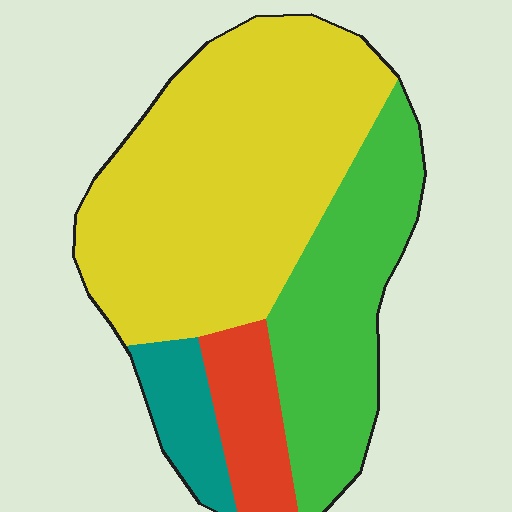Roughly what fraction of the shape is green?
Green takes up about one quarter (1/4) of the shape.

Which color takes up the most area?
Yellow, at roughly 55%.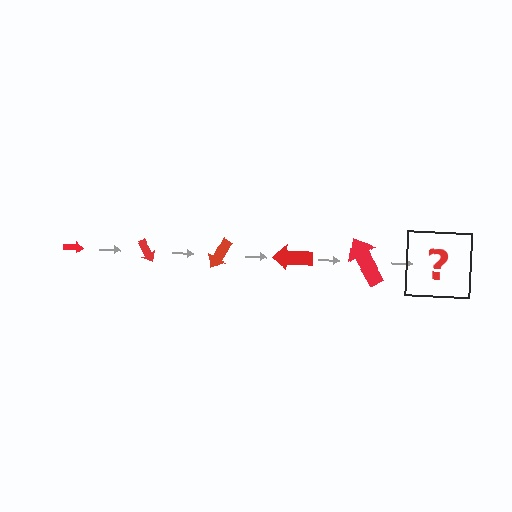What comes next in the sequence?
The next element should be an arrow, larger than the previous one and rotated 300 degrees from the start.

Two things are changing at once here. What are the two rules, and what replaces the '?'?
The two rules are that the arrow grows larger each step and it rotates 60 degrees each step. The '?' should be an arrow, larger than the previous one and rotated 300 degrees from the start.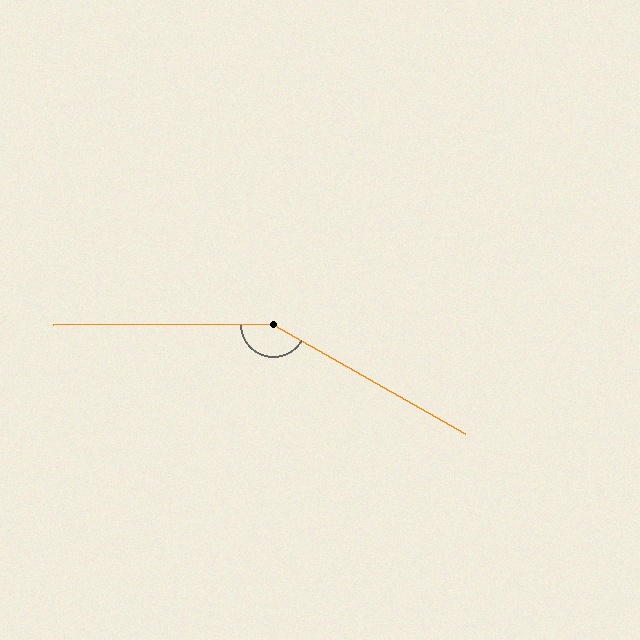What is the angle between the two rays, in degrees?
Approximately 150 degrees.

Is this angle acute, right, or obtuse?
It is obtuse.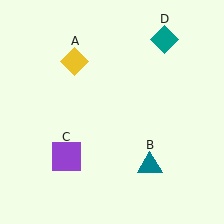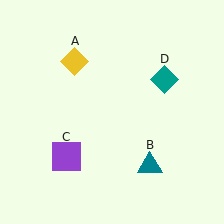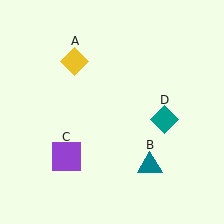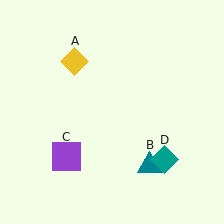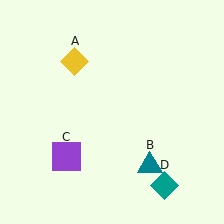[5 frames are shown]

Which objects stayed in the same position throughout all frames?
Yellow diamond (object A) and teal triangle (object B) and purple square (object C) remained stationary.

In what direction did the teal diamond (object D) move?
The teal diamond (object D) moved down.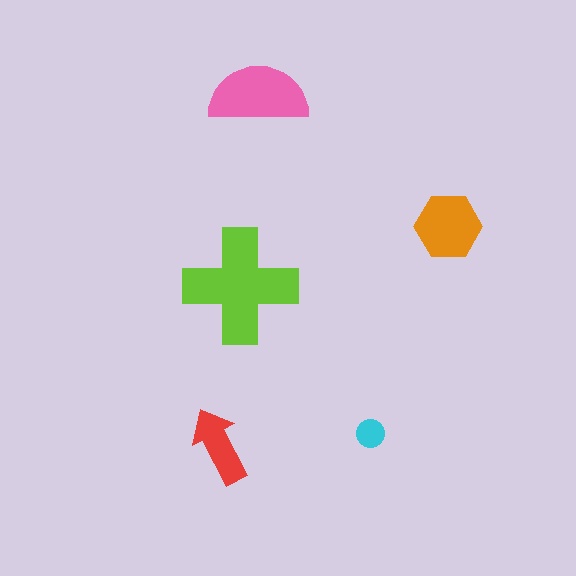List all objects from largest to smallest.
The lime cross, the pink semicircle, the orange hexagon, the red arrow, the cyan circle.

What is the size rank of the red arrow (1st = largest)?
4th.